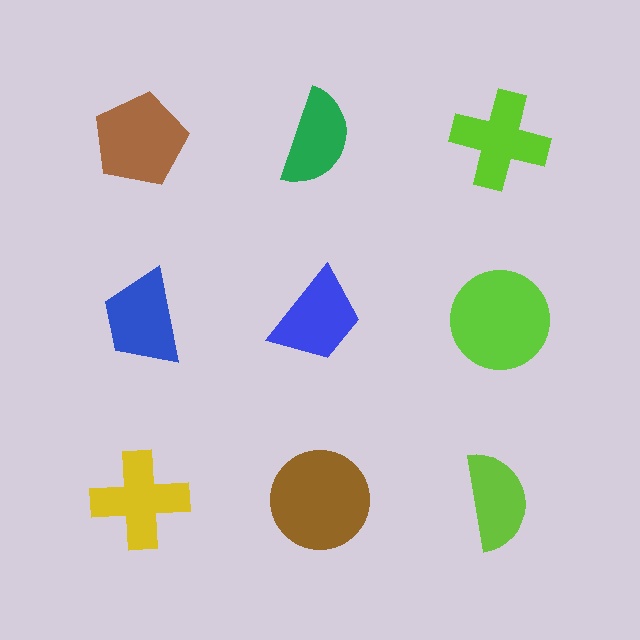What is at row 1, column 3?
A lime cross.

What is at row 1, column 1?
A brown pentagon.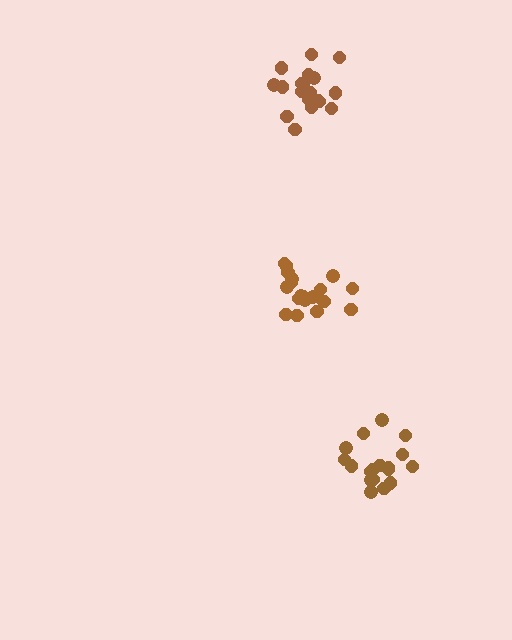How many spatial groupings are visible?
There are 3 spatial groupings.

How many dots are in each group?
Group 1: 18 dots, Group 2: 20 dots, Group 3: 19 dots (57 total).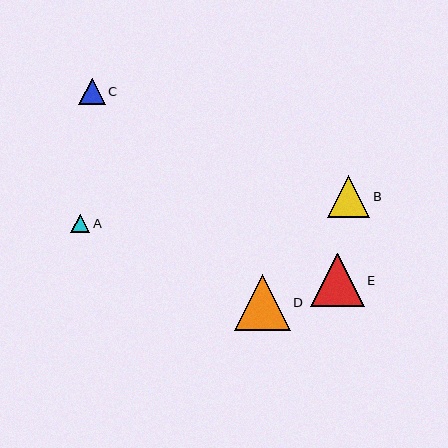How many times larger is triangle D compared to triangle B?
Triangle D is approximately 1.3 times the size of triangle B.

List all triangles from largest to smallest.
From largest to smallest: D, E, B, C, A.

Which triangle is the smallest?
Triangle A is the smallest with a size of approximately 19 pixels.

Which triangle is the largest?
Triangle D is the largest with a size of approximately 56 pixels.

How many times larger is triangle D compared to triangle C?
Triangle D is approximately 2.1 times the size of triangle C.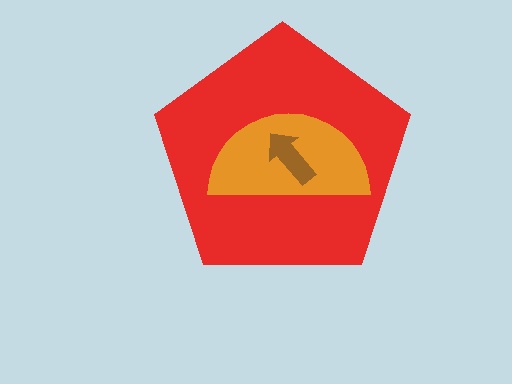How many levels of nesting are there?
3.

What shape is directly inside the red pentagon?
The orange semicircle.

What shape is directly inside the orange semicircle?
The brown arrow.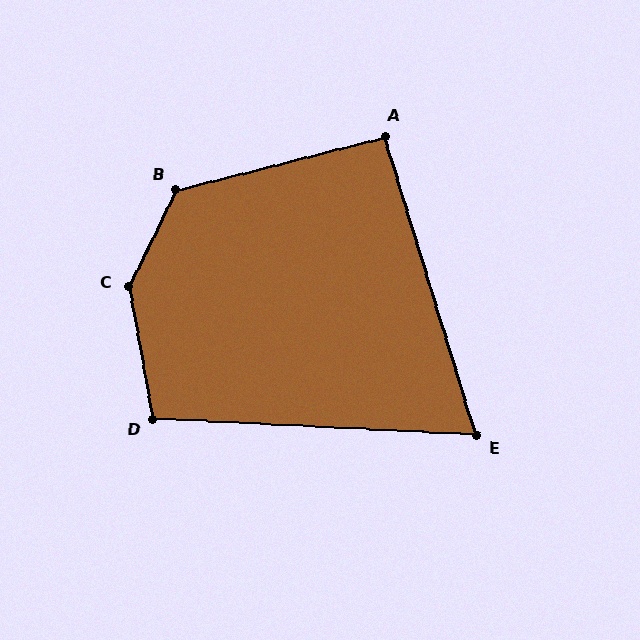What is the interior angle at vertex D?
Approximately 103 degrees (obtuse).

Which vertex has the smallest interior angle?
E, at approximately 70 degrees.